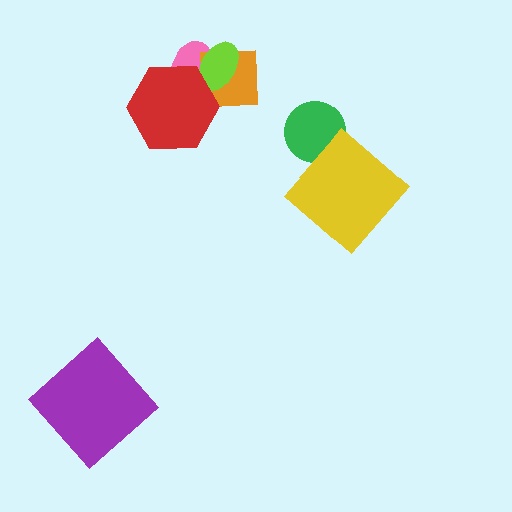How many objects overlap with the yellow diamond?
0 objects overlap with the yellow diamond.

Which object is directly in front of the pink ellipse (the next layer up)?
The orange square is directly in front of the pink ellipse.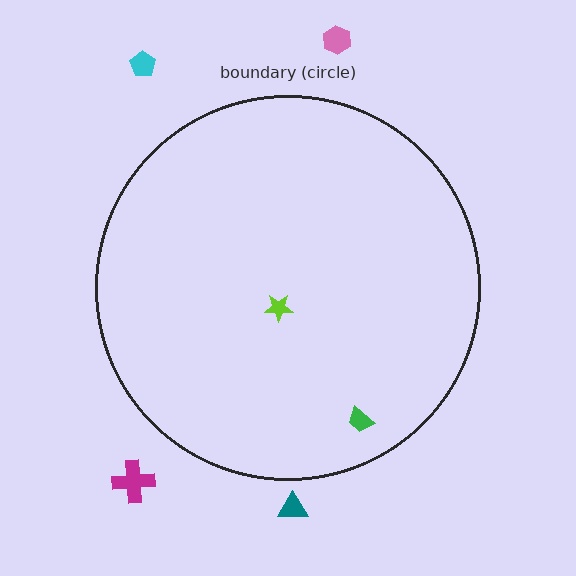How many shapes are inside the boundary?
2 inside, 4 outside.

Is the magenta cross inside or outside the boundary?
Outside.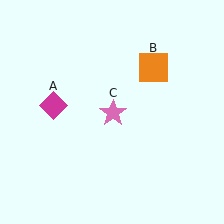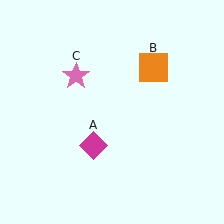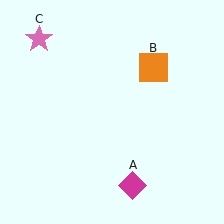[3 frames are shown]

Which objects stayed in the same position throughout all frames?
Orange square (object B) remained stationary.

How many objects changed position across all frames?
2 objects changed position: magenta diamond (object A), pink star (object C).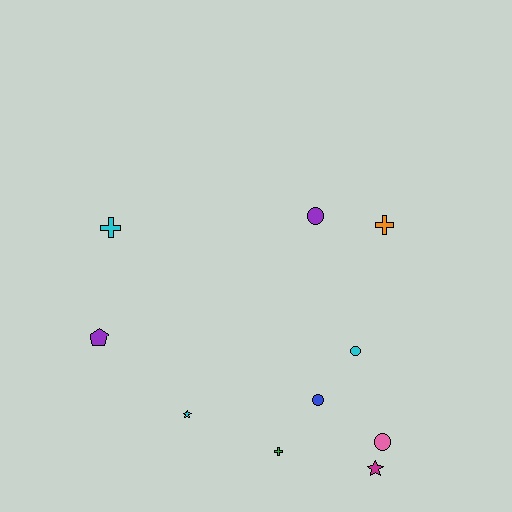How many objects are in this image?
There are 10 objects.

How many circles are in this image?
There are 4 circles.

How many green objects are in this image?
There is 1 green object.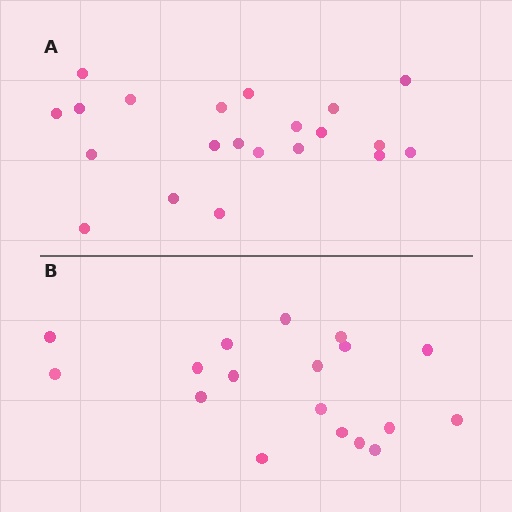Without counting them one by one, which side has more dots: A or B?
Region A (the top region) has more dots.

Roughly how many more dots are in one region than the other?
Region A has just a few more — roughly 2 or 3 more dots than region B.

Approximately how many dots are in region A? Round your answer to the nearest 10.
About 20 dots. (The exact count is 21, which rounds to 20.)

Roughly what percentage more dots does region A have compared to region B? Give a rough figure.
About 15% more.